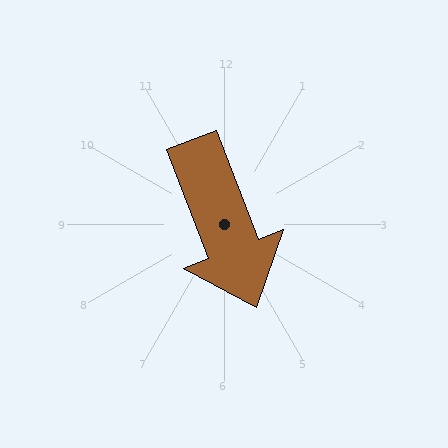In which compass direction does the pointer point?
South.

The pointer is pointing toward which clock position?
Roughly 5 o'clock.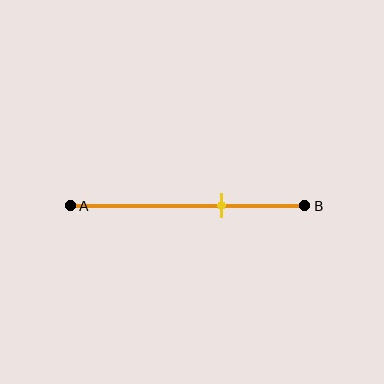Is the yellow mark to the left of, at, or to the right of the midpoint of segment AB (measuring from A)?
The yellow mark is to the right of the midpoint of segment AB.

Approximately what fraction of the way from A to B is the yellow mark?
The yellow mark is approximately 65% of the way from A to B.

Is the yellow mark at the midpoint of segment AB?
No, the mark is at about 65% from A, not at the 50% midpoint.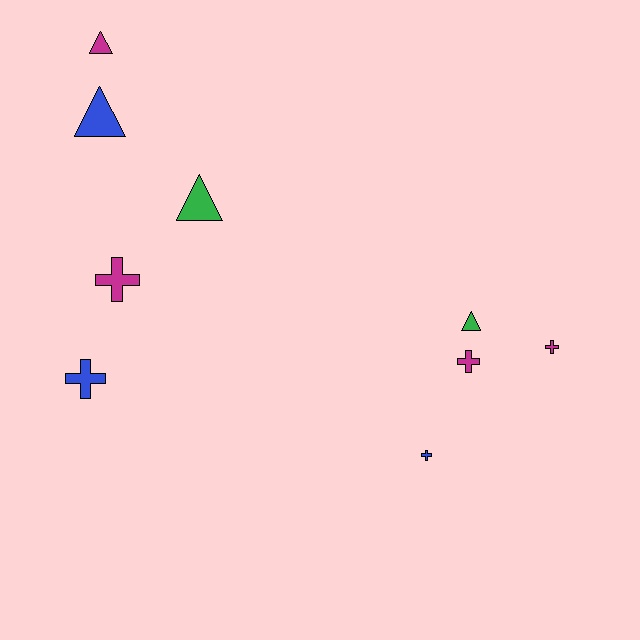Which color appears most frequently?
Magenta, with 4 objects.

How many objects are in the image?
There are 9 objects.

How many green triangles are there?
There are 2 green triangles.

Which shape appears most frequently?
Cross, with 5 objects.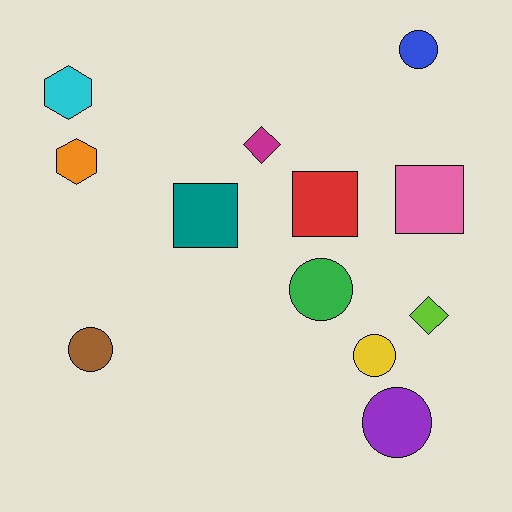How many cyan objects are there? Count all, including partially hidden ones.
There is 1 cyan object.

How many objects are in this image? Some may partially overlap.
There are 12 objects.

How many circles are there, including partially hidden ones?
There are 5 circles.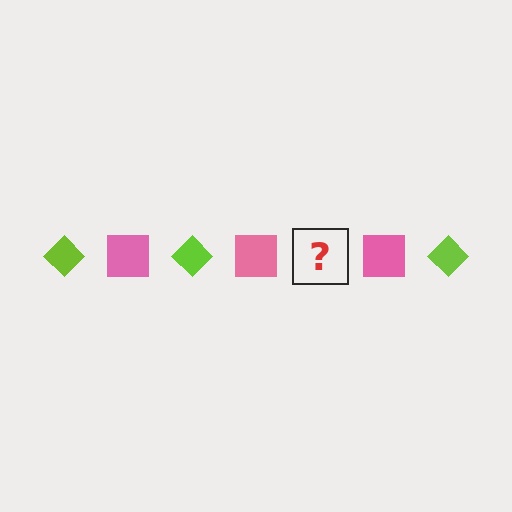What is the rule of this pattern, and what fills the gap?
The rule is that the pattern alternates between lime diamond and pink square. The gap should be filled with a lime diamond.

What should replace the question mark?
The question mark should be replaced with a lime diamond.